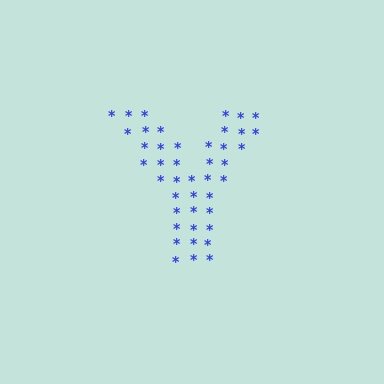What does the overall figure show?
The overall figure shows the letter Y.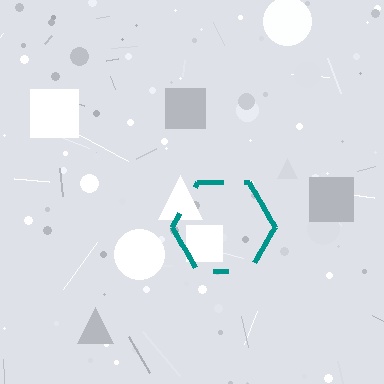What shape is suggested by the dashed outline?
The dashed outline suggests a hexagon.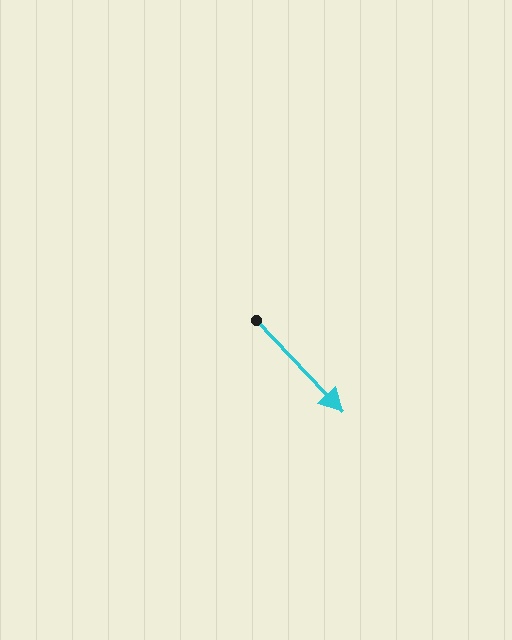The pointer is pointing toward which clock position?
Roughly 5 o'clock.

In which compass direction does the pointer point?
Southeast.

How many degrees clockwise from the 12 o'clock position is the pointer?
Approximately 137 degrees.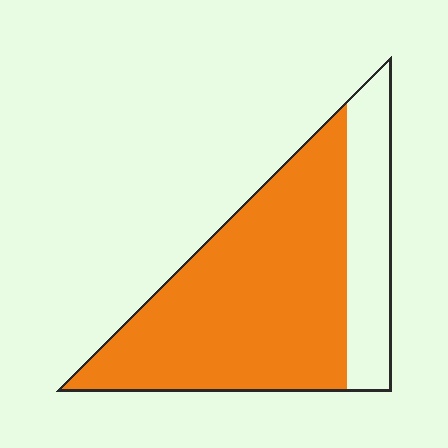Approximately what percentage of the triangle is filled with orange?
Approximately 75%.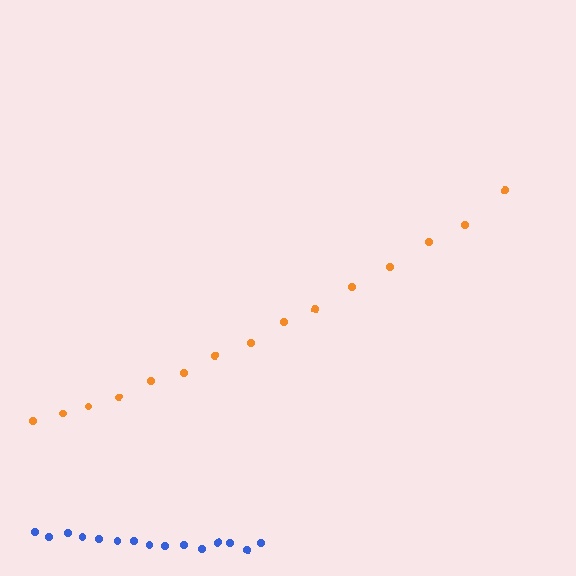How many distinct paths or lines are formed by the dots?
There are 2 distinct paths.